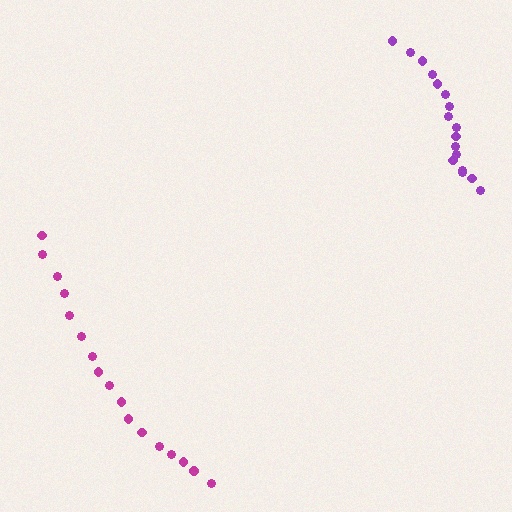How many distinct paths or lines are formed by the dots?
There are 2 distinct paths.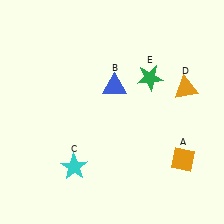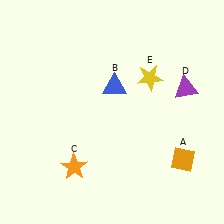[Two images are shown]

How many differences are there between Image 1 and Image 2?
There are 3 differences between the two images.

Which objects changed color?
C changed from cyan to orange. D changed from orange to purple. E changed from green to yellow.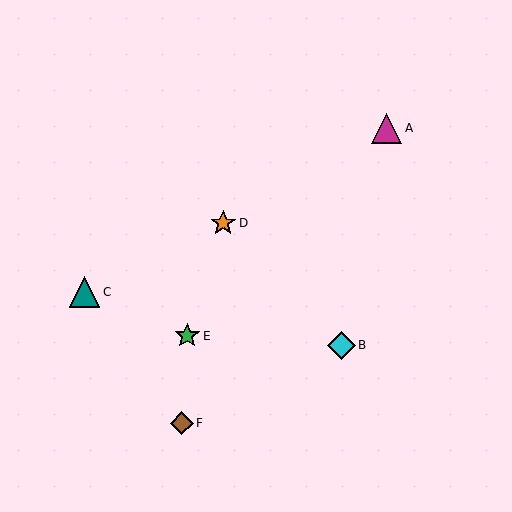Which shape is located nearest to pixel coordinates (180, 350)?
The green star (labeled E) at (187, 336) is nearest to that location.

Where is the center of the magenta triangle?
The center of the magenta triangle is at (387, 128).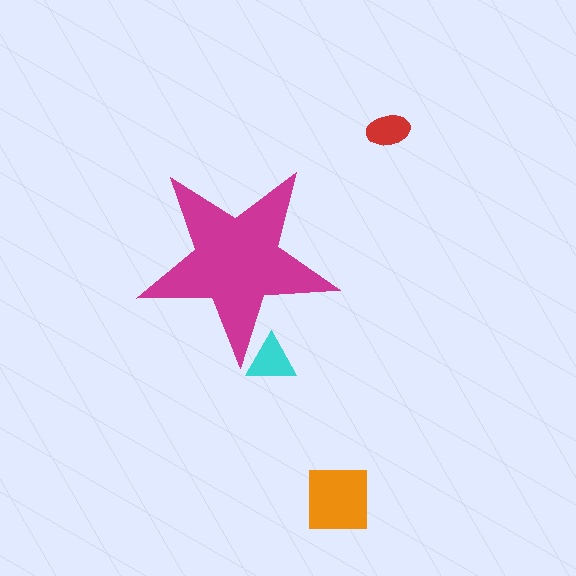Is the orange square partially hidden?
No, the orange square is fully visible.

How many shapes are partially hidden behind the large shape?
1 shape is partially hidden.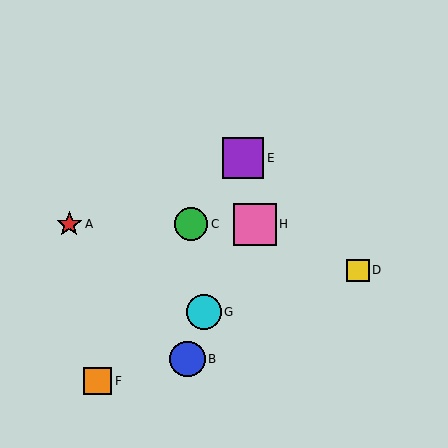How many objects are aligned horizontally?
3 objects (A, C, H) are aligned horizontally.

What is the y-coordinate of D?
Object D is at y≈270.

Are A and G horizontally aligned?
No, A is at y≈224 and G is at y≈312.